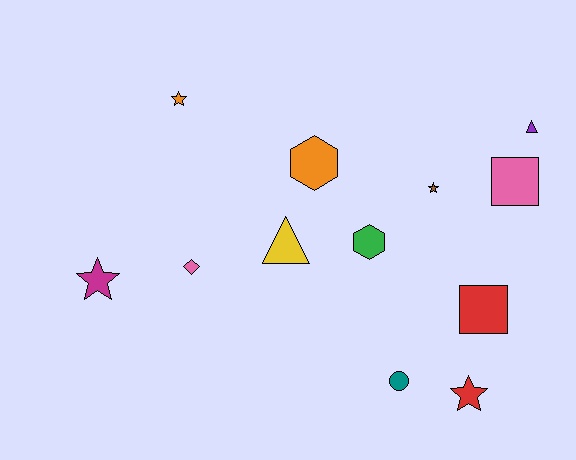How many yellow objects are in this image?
There is 1 yellow object.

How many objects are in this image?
There are 12 objects.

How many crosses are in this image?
There are no crosses.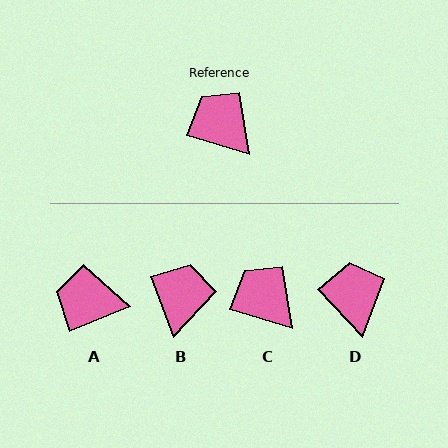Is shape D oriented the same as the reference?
No, it is off by about 29 degrees.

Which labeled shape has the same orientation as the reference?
C.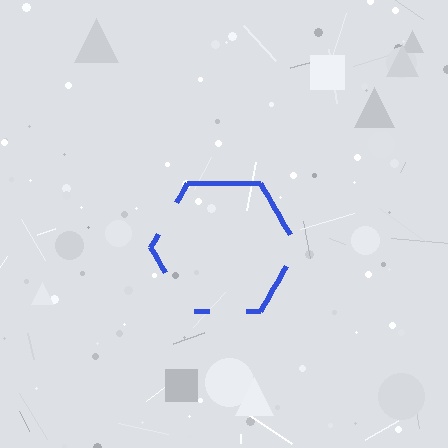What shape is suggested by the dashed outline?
The dashed outline suggests a hexagon.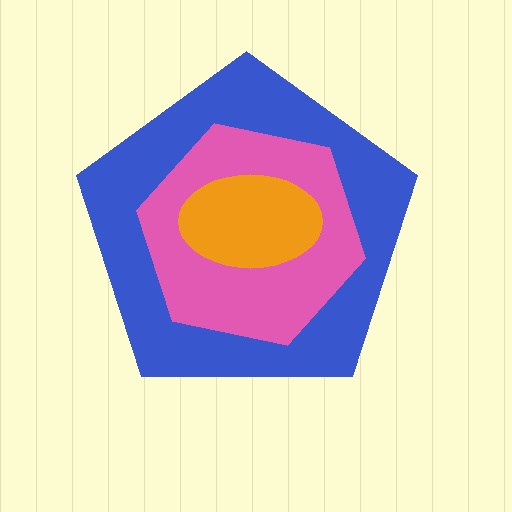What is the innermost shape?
The orange ellipse.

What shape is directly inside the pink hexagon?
The orange ellipse.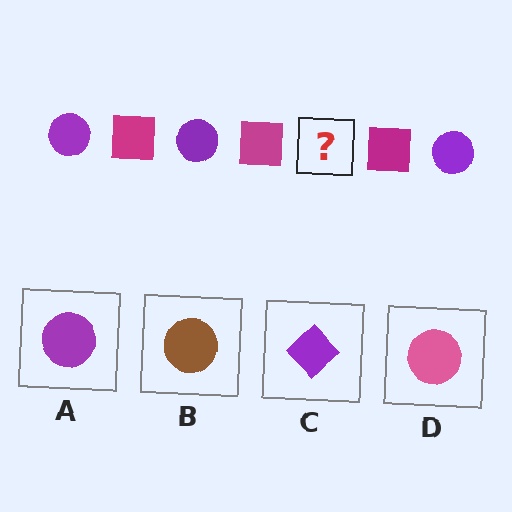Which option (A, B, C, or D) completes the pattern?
A.